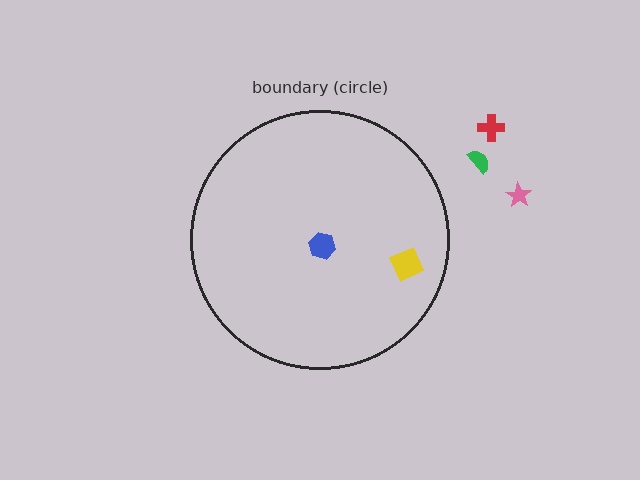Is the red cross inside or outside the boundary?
Outside.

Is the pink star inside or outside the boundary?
Outside.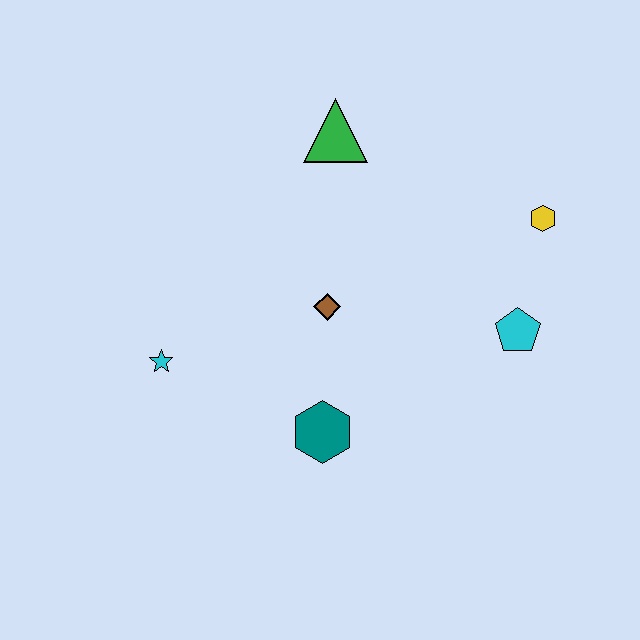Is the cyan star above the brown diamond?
No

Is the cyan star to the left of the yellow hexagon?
Yes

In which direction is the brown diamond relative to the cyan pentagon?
The brown diamond is to the left of the cyan pentagon.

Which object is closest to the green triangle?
The brown diamond is closest to the green triangle.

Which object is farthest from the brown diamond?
The yellow hexagon is farthest from the brown diamond.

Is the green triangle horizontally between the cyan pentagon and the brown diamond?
Yes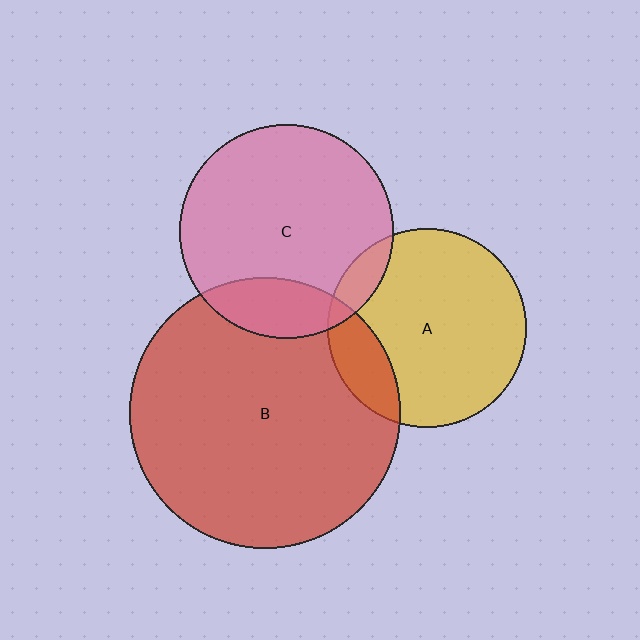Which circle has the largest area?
Circle B (red).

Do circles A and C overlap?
Yes.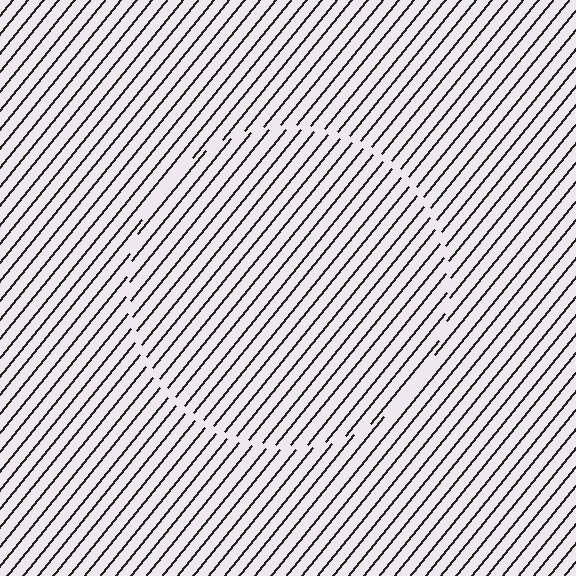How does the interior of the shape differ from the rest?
The interior of the shape contains the same grating, shifted by half a period — the contour is defined by the phase discontinuity where line-ends from the inner and outer gratings abut.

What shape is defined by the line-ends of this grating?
An illusory circle. The interior of the shape contains the same grating, shifted by half a period — the contour is defined by the phase discontinuity where line-ends from the inner and outer gratings abut.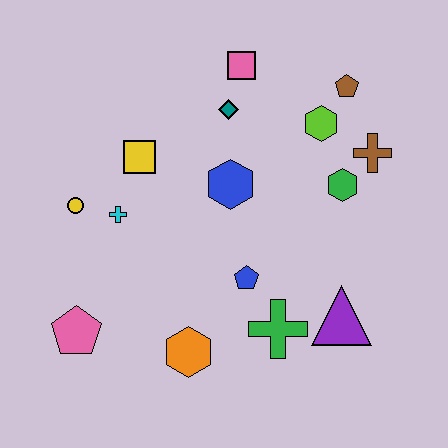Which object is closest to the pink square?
The teal diamond is closest to the pink square.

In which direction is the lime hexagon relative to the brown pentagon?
The lime hexagon is below the brown pentagon.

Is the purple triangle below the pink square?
Yes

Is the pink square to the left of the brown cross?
Yes